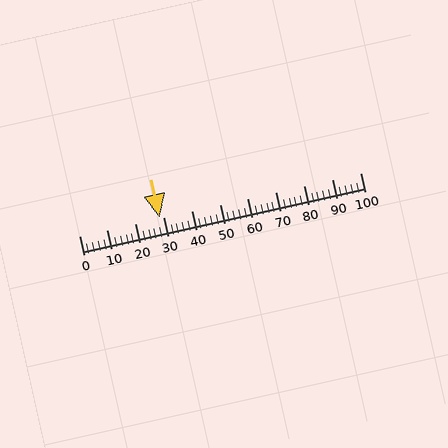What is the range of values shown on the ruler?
The ruler shows values from 0 to 100.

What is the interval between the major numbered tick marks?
The major tick marks are spaced 10 units apart.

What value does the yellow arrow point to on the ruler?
The yellow arrow points to approximately 29.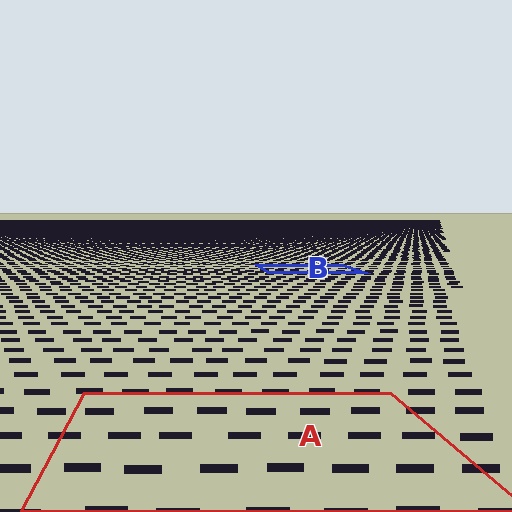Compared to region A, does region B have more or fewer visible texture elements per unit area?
Region B has more texture elements per unit area — they are packed more densely because it is farther away.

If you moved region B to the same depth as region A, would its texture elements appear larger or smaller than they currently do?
They would appear larger. At a closer depth, the same texture elements are projected at a bigger on-screen size.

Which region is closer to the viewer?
Region A is closer. The texture elements there are larger and more spread out.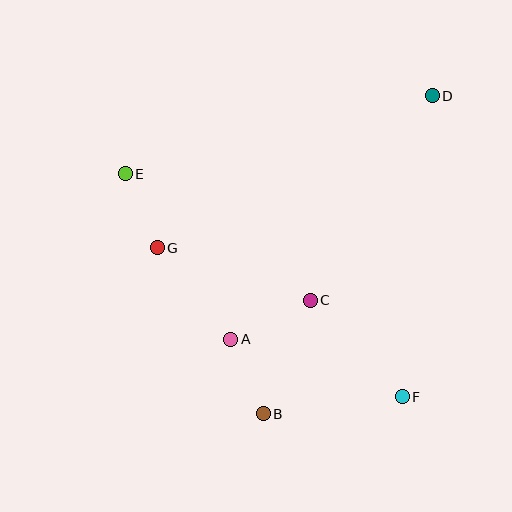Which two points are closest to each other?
Points E and G are closest to each other.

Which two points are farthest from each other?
Points B and D are farthest from each other.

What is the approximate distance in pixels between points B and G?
The distance between B and G is approximately 197 pixels.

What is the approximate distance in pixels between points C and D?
The distance between C and D is approximately 238 pixels.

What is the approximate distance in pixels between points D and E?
The distance between D and E is approximately 317 pixels.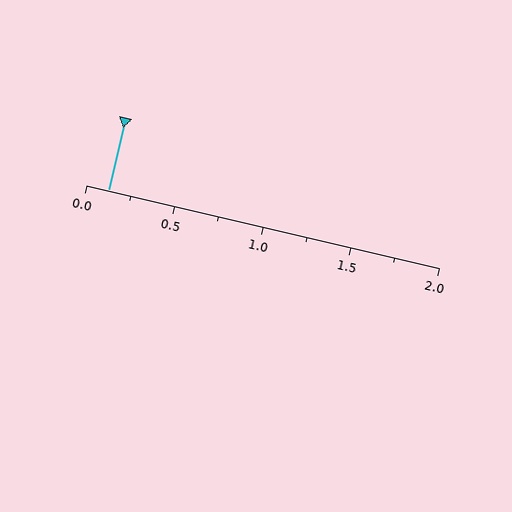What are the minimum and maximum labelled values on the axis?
The axis runs from 0.0 to 2.0.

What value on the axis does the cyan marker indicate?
The marker indicates approximately 0.12.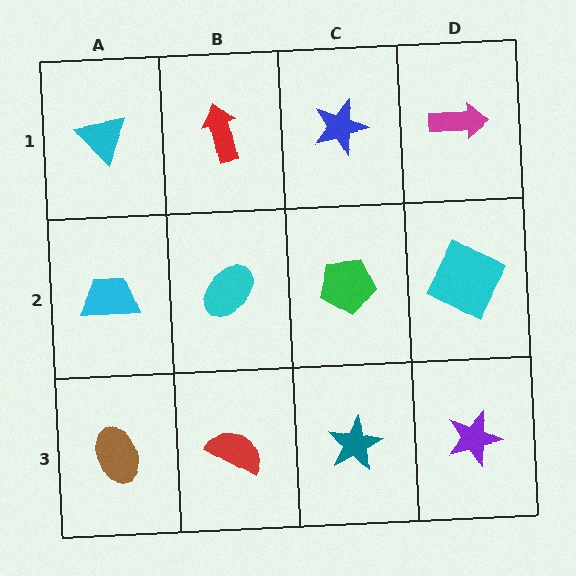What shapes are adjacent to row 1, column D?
A cyan square (row 2, column D), a blue star (row 1, column C).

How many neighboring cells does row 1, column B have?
3.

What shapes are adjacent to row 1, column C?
A green pentagon (row 2, column C), a red arrow (row 1, column B), a magenta arrow (row 1, column D).